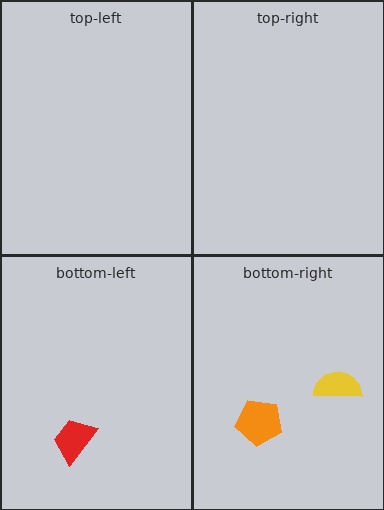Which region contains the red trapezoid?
The bottom-left region.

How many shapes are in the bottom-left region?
1.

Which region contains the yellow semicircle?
The bottom-right region.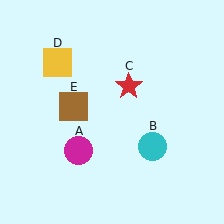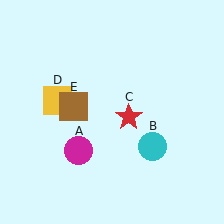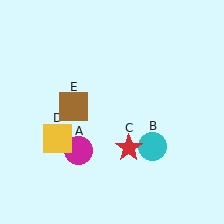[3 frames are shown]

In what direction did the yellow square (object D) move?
The yellow square (object D) moved down.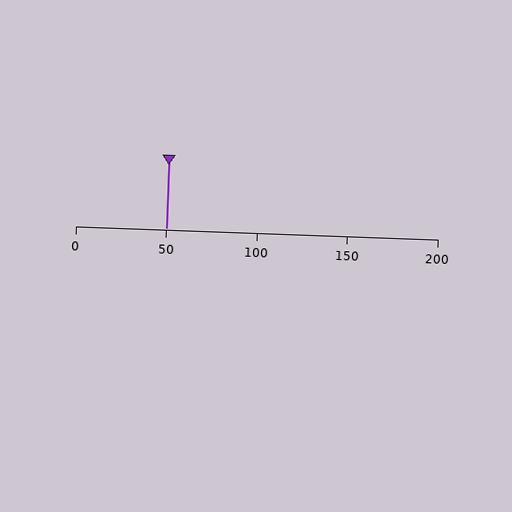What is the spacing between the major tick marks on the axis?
The major ticks are spaced 50 apart.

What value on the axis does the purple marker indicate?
The marker indicates approximately 50.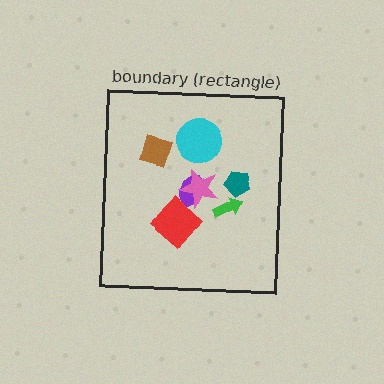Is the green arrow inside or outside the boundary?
Inside.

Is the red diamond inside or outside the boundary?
Inside.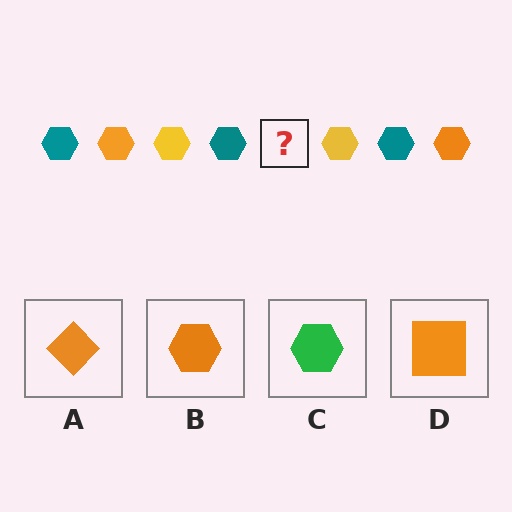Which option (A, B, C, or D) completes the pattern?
B.